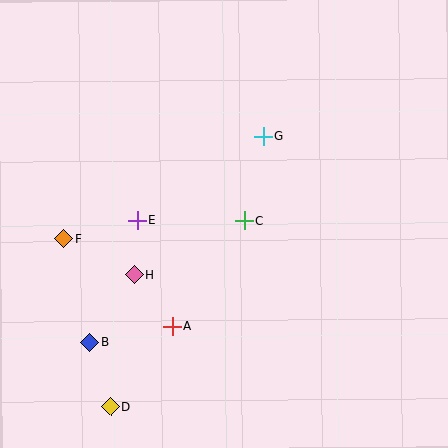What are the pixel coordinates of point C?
Point C is at (244, 221).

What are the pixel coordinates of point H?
Point H is at (135, 275).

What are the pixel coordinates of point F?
Point F is at (64, 239).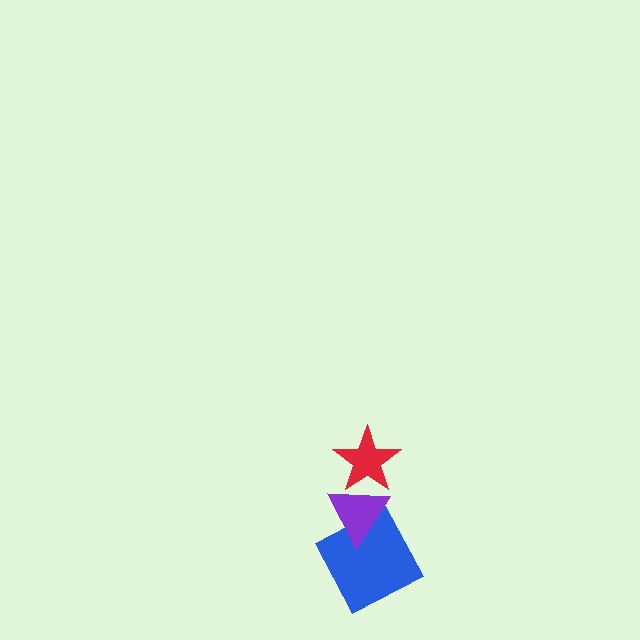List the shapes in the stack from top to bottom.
From top to bottom: the red star, the purple triangle, the blue square.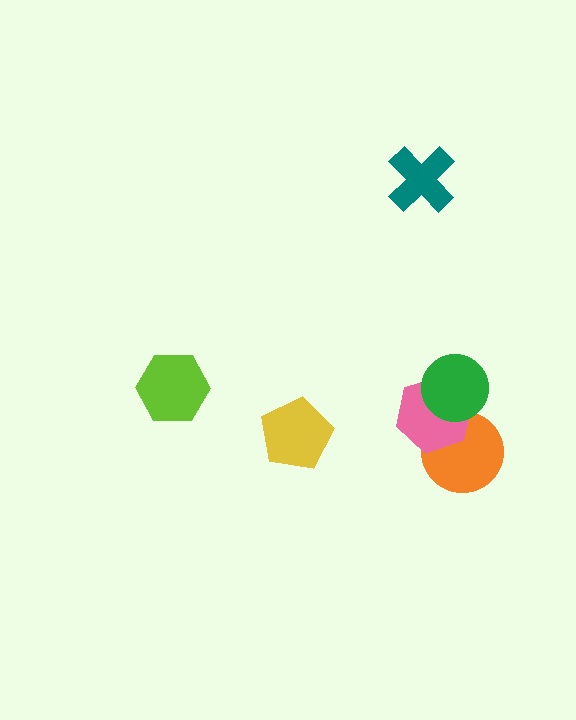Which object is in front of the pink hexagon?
The green circle is in front of the pink hexagon.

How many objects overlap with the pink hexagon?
2 objects overlap with the pink hexagon.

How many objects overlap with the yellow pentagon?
0 objects overlap with the yellow pentagon.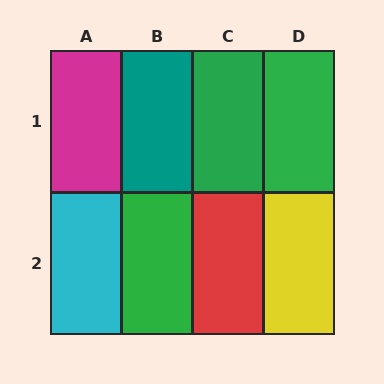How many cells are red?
1 cell is red.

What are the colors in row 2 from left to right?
Cyan, green, red, yellow.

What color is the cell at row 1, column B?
Teal.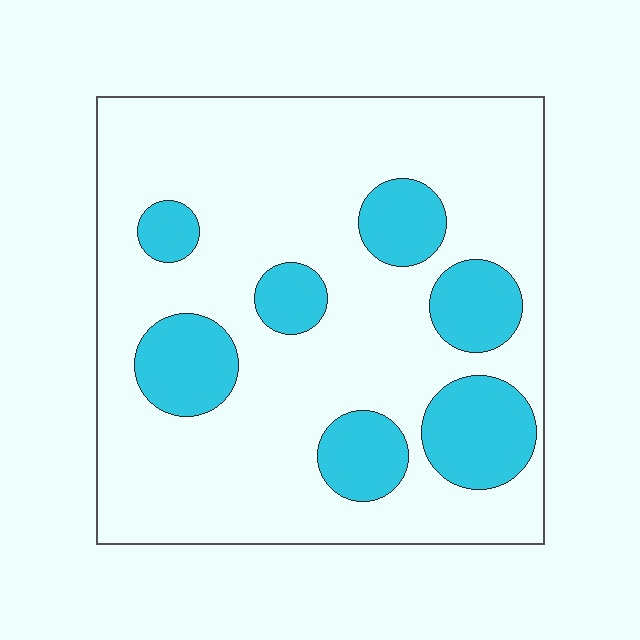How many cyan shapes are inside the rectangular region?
7.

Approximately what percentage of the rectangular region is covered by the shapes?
Approximately 25%.